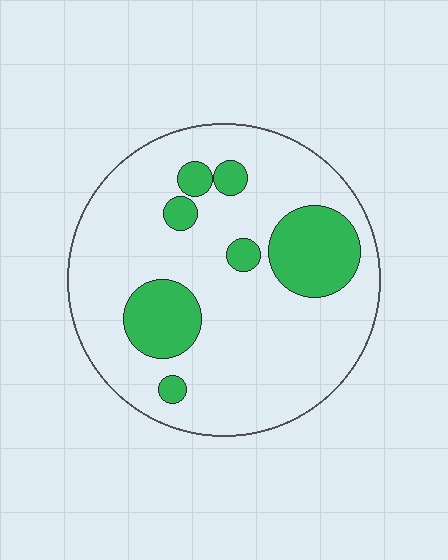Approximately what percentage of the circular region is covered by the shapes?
Approximately 20%.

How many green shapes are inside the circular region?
7.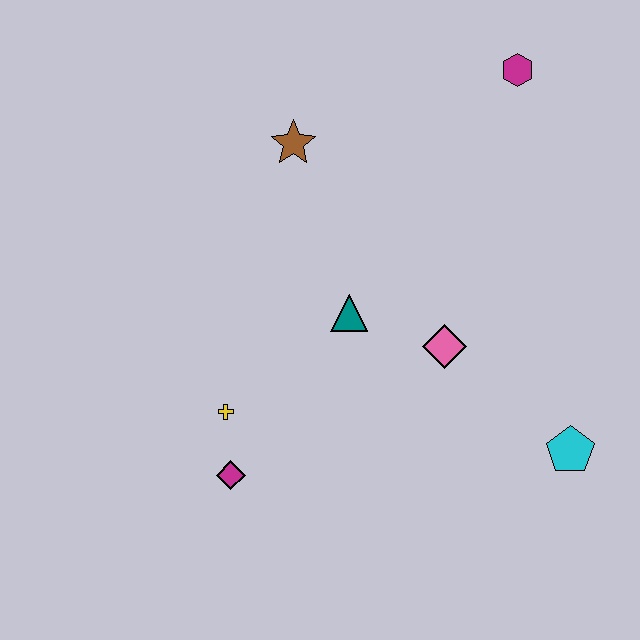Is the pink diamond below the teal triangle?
Yes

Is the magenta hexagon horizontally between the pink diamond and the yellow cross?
No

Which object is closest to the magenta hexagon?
The brown star is closest to the magenta hexagon.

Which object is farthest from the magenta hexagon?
The magenta diamond is farthest from the magenta hexagon.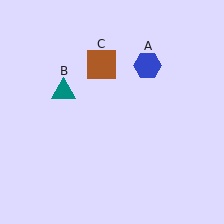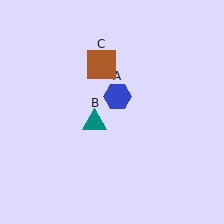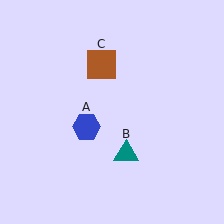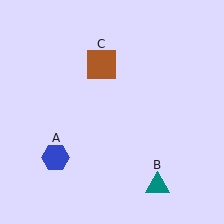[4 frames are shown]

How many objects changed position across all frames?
2 objects changed position: blue hexagon (object A), teal triangle (object B).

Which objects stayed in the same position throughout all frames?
Brown square (object C) remained stationary.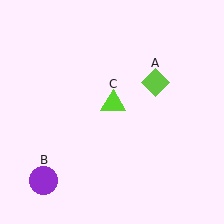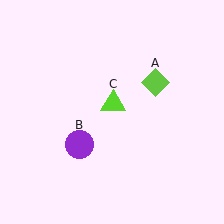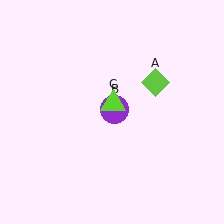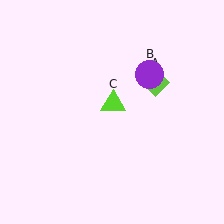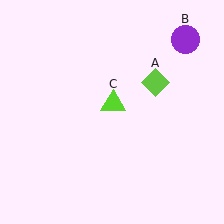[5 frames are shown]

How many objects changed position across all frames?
1 object changed position: purple circle (object B).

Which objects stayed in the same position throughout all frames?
Lime diamond (object A) and lime triangle (object C) remained stationary.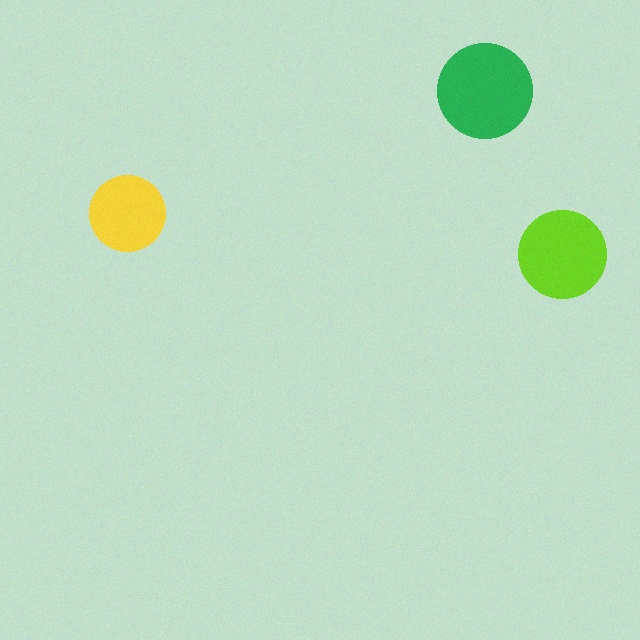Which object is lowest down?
The lime circle is bottommost.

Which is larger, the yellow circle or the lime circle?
The lime one.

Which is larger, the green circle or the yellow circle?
The green one.